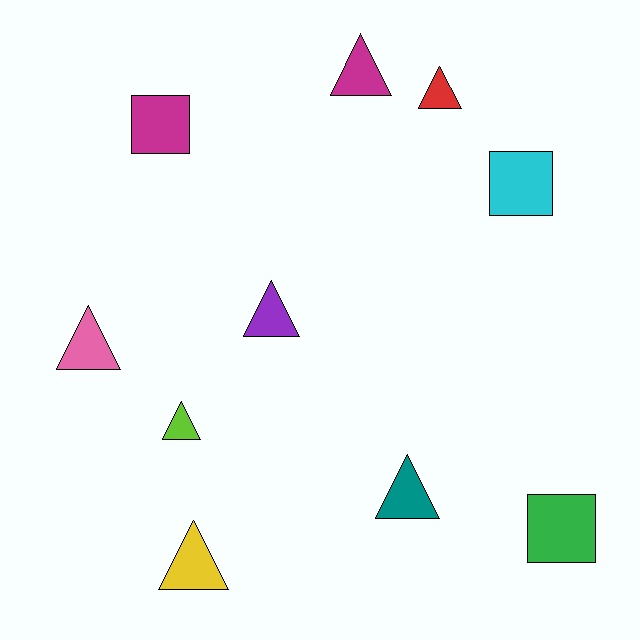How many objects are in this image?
There are 10 objects.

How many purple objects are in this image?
There is 1 purple object.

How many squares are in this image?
There are 3 squares.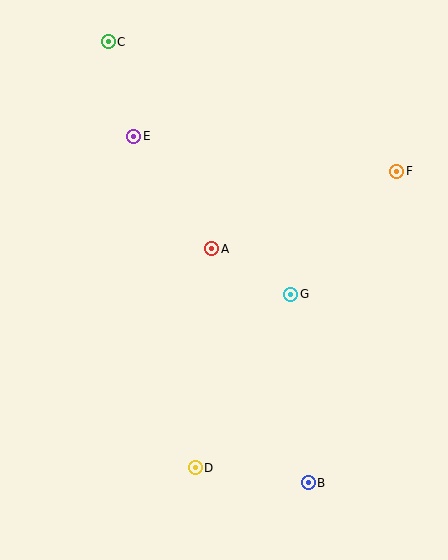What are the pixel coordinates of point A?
Point A is at (212, 249).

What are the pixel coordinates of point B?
Point B is at (308, 483).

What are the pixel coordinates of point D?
Point D is at (195, 468).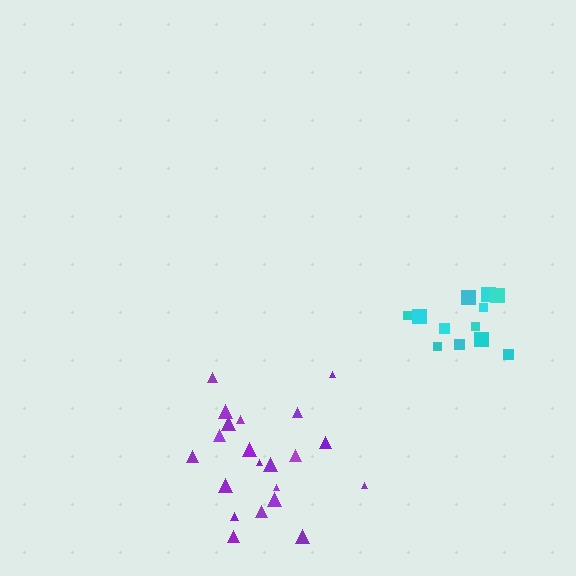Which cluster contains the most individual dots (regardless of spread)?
Purple (21).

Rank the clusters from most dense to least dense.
cyan, purple.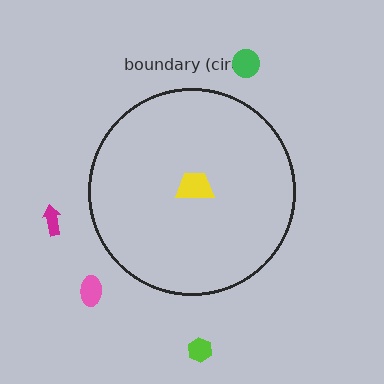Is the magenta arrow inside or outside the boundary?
Outside.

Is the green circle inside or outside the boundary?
Outside.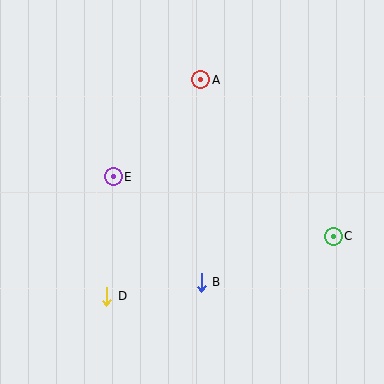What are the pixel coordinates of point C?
Point C is at (333, 236).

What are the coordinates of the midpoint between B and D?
The midpoint between B and D is at (154, 289).